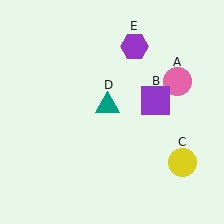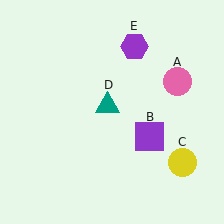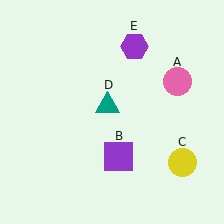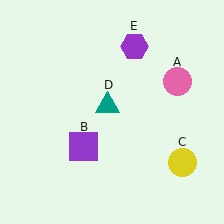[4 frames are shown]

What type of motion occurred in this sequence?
The purple square (object B) rotated clockwise around the center of the scene.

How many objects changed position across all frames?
1 object changed position: purple square (object B).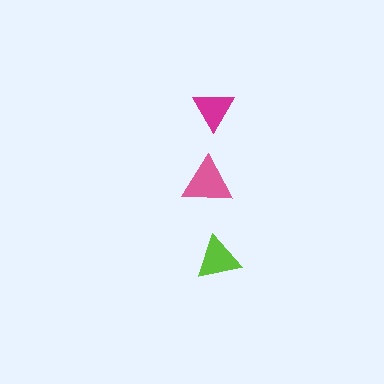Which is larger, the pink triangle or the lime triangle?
The pink one.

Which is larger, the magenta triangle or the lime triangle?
The lime one.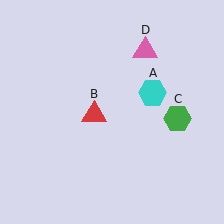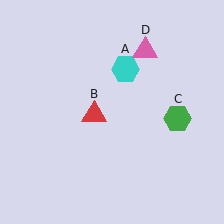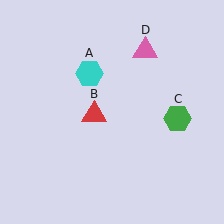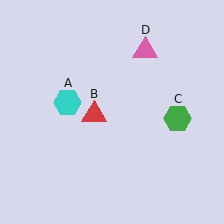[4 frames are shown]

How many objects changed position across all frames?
1 object changed position: cyan hexagon (object A).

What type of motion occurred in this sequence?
The cyan hexagon (object A) rotated counterclockwise around the center of the scene.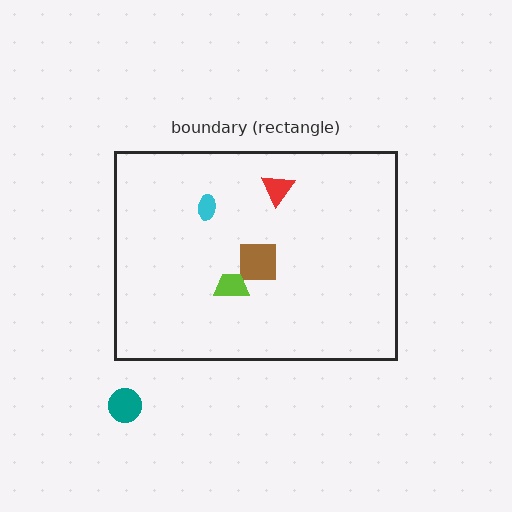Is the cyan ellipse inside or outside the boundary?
Inside.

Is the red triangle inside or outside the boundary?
Inside.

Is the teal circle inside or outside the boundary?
Outside.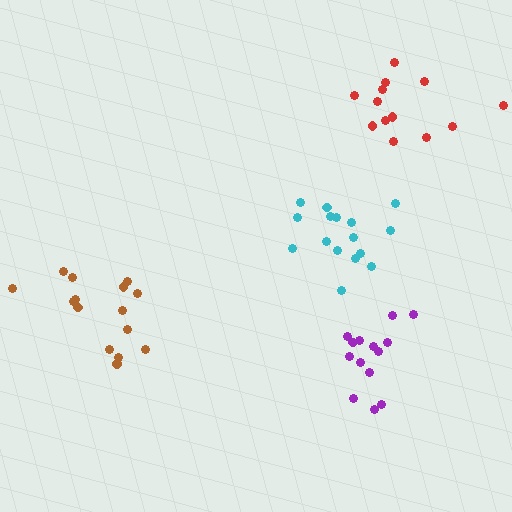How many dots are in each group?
Group 1: 14 dots, Group 2: 16 dots, Group 3: 13 dots, Group 4: 15 dots (58 total).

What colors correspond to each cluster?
The clusters are colored: purple, cyan, red, brown.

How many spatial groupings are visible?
There are 4 spatial groupings.